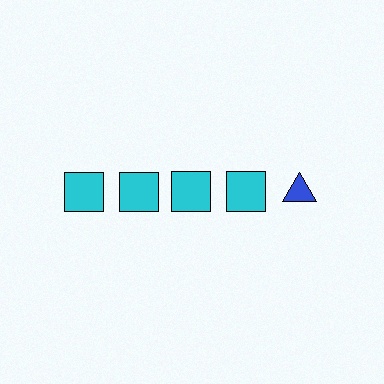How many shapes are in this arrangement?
There are 5 shapes arranged in a grid pattern.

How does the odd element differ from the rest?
It differs in both color (blue instead of cyan) and shape (triangle instead of square).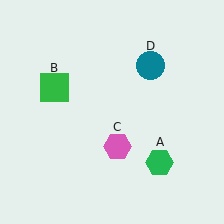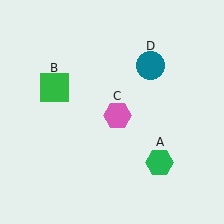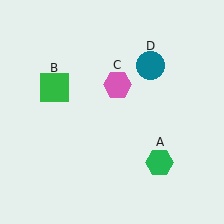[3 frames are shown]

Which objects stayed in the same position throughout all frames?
Green hexagon (object A) and green square (object B) and teal circle (object D) remained stationary.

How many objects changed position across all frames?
1 object changed position: pink hexagon (object C).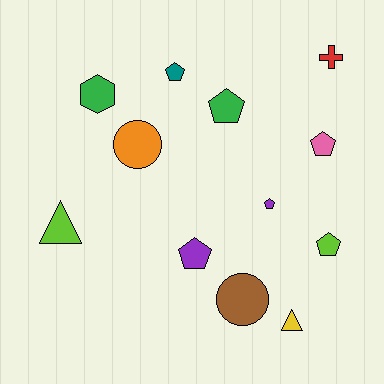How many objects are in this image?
There are 12 objects.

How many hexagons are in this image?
There is 1 hexagon.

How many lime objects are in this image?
There are 2 lime objects.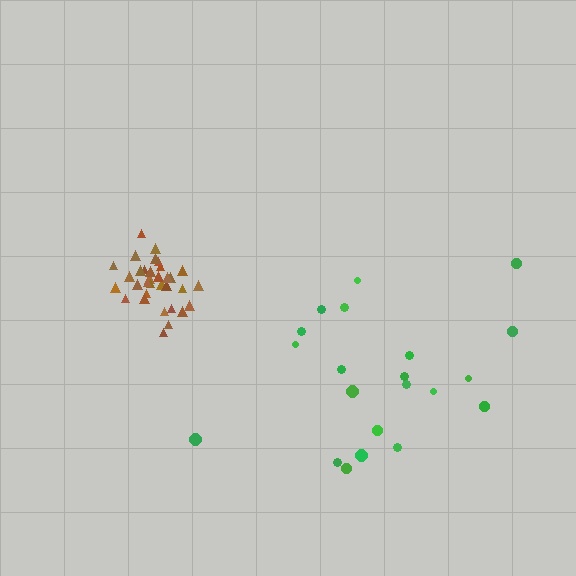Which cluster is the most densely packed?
Brown.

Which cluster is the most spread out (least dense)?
Green.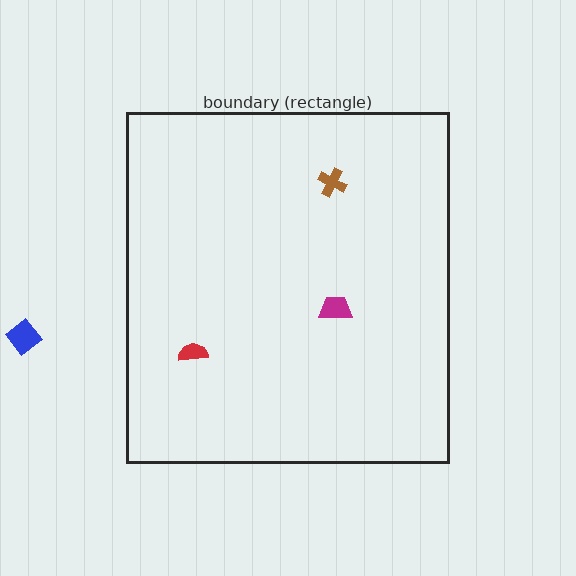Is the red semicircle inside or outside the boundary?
Inside.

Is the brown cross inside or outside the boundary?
Inside.